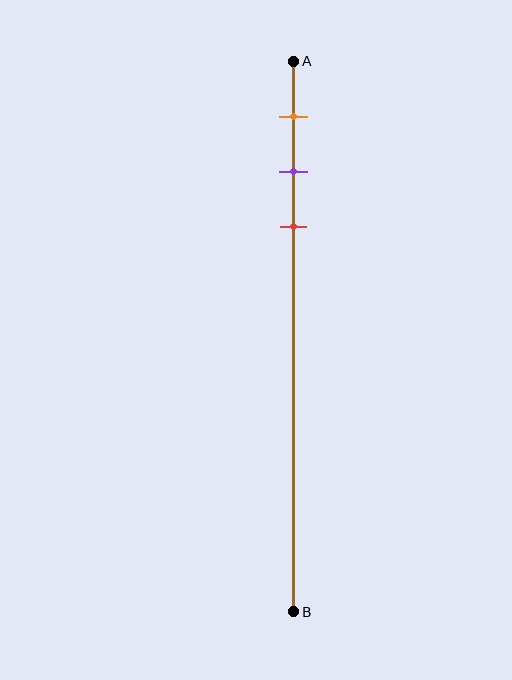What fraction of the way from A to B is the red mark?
The red mark is approximately 30% (0.3) of the way from A to B.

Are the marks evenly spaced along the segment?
Yes, the marks are approximately evenly spaced.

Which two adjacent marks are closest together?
The purple and red marks are the closest adjacent pair.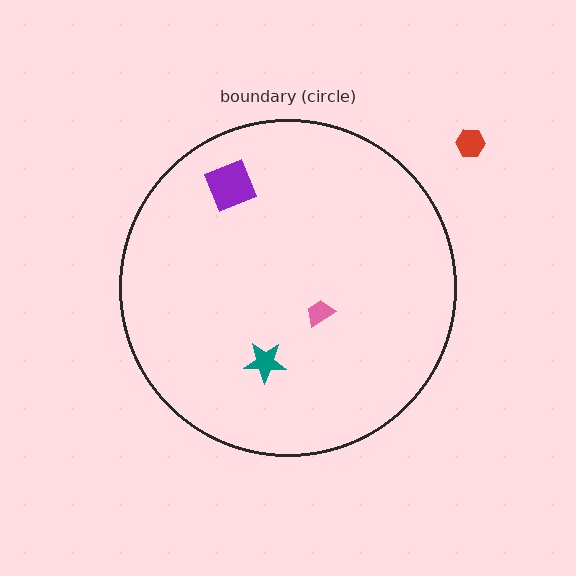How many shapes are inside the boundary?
3 inside, 1 outside.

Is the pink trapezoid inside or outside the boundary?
Inside.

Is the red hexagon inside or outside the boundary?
Outside.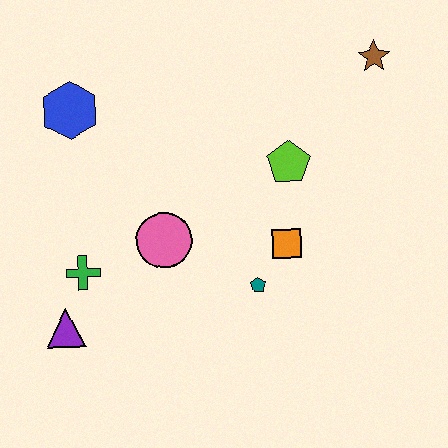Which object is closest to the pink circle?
The green cross is closest to the pink circle.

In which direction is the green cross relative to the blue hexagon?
The green cross is below the blue hexagon.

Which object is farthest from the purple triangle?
The brown star is farthest from the purple triangle.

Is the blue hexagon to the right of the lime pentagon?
No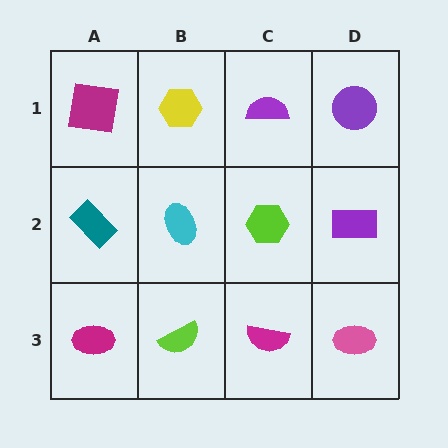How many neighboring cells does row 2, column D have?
3.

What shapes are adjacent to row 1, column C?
A lime hexagon (row 2, column C), a yellow hexagon (row 1, column B), a purple circle (row 1, column D).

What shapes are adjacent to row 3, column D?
A purple rectangle (row 2, column D), a magenta semicircle (row 3, column C).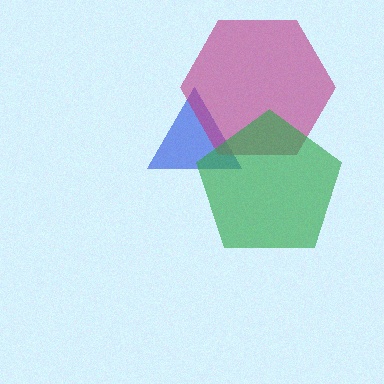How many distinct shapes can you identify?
There are 3 distinct shapes: a blue triangle, a magenta hexagon, a green pentagon.